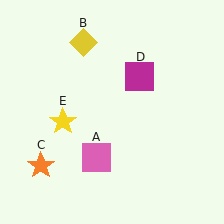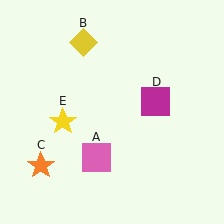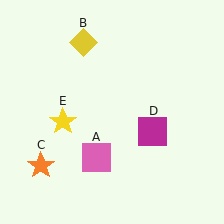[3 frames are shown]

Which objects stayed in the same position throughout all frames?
Pink square (object A) and yellow diamond (object B) and orange star (object C) and yellow star (object E) remained stationary.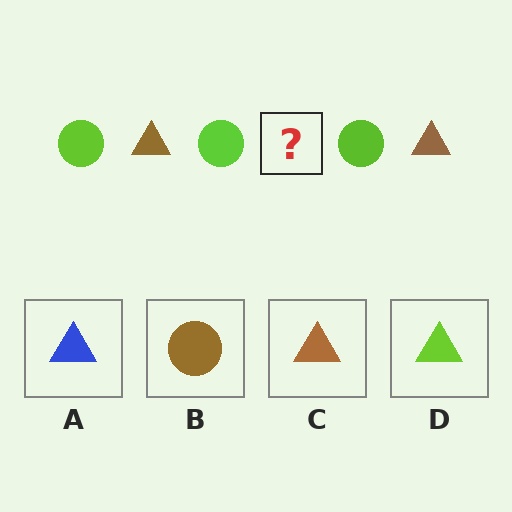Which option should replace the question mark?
Option C.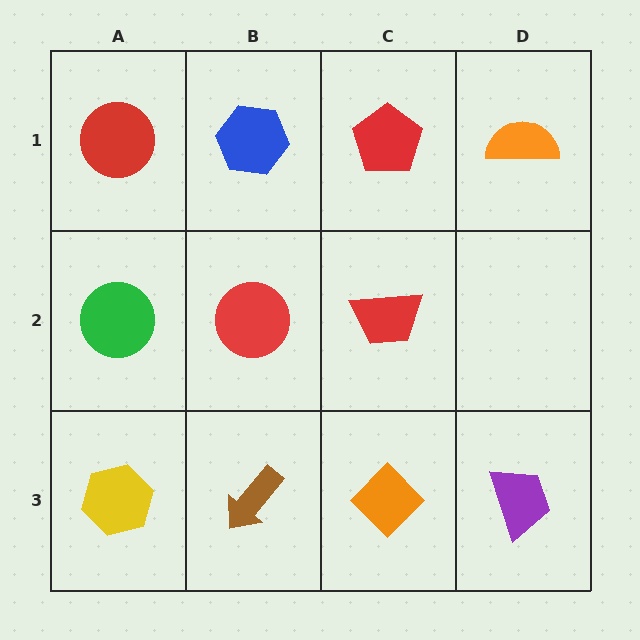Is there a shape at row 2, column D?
No, that cell is empty.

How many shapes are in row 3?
4 shapes.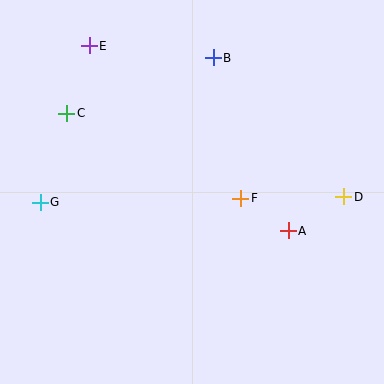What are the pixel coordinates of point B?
Point B is at (213, 58).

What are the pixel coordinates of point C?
Point C is at (67, 113).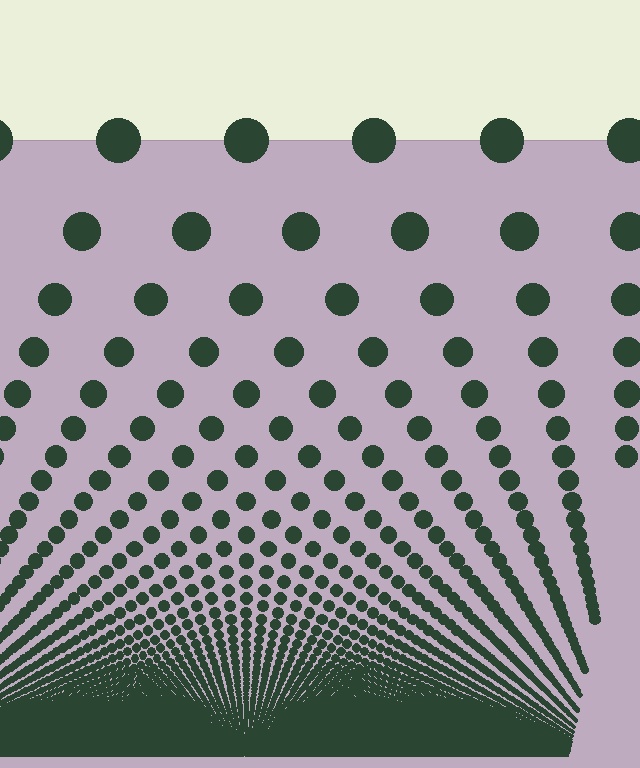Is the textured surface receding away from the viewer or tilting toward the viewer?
The surface appears to tilt toward the viewer. Texture elements get larger and sparser toward the top.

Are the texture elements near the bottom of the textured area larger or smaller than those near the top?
Smaller. The gradient is inverted — elements near the bottom are smaller and denser.